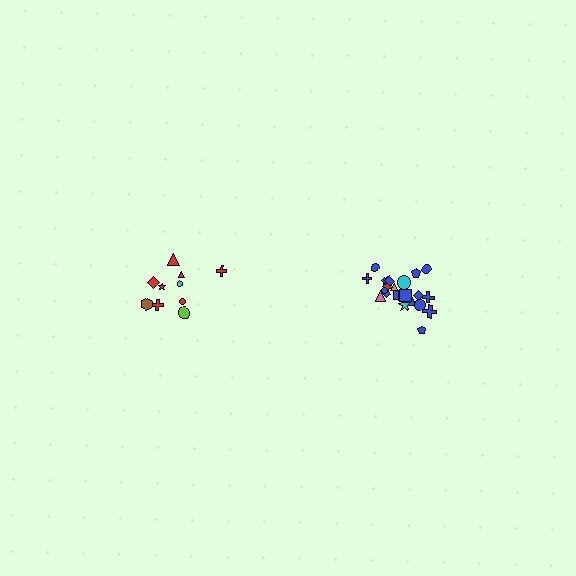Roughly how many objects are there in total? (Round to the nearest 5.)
Roughly 35 objects in total.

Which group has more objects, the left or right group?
The right group.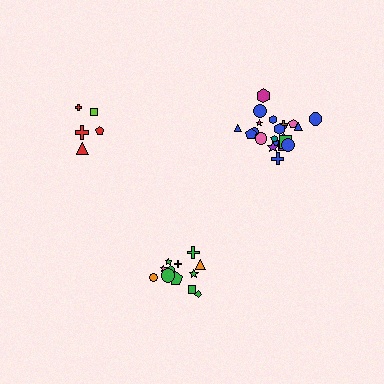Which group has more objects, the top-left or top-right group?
The top-right group.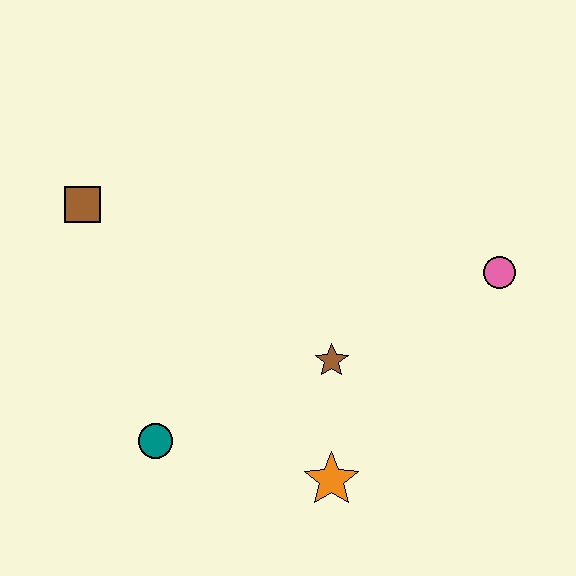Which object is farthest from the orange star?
The brown square is farthest from the orange star.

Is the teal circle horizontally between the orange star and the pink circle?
No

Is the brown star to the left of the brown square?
No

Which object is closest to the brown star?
The orange star is closest to the brown star.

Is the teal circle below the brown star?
Yes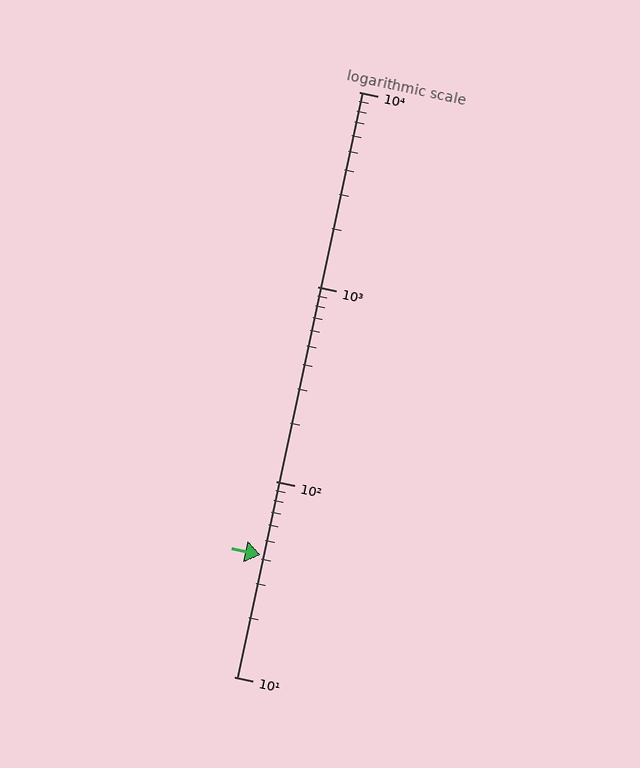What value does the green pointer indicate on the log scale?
The pointer indicates approximately 42.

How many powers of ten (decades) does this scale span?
The scale spans 3 decades, from 10 to 10000.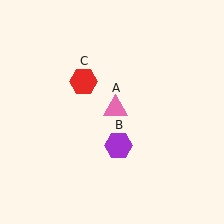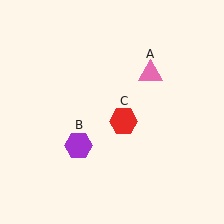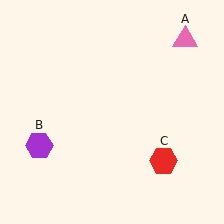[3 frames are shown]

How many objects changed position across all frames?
3 objects changed position: pink triangle (object A), purple hexagon (object B), red hexagon (object C).